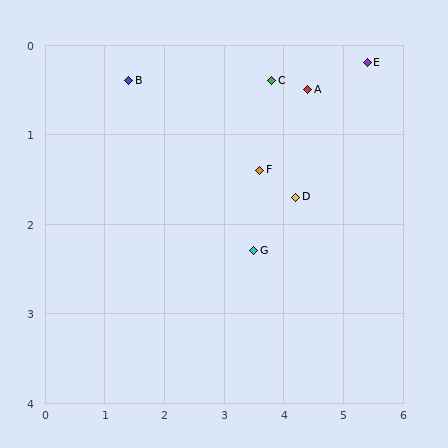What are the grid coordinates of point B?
Point B is at approximately (1.4, 0.4).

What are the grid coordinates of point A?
Point A is at approximately (4.4, 0.5).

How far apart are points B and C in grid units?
Points B and C are about 2.4 grid units apart.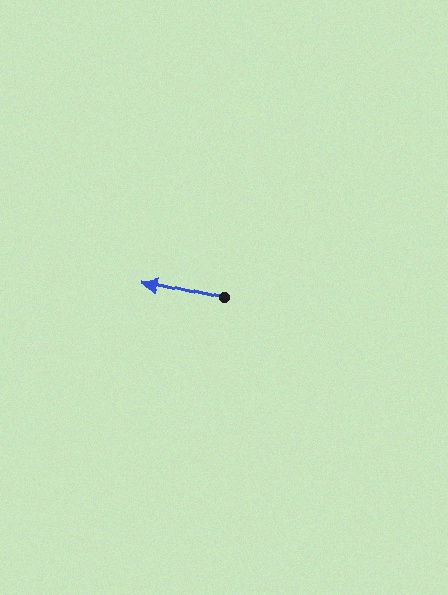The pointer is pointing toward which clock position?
Roughly 9 o'clock.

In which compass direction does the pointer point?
West.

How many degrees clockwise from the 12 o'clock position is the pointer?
Approximately 283 degrees.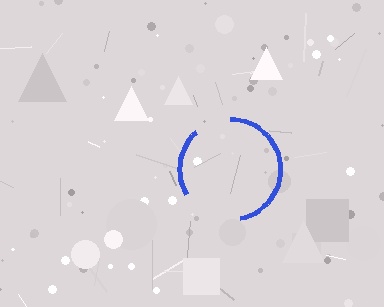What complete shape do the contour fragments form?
The contour fragments form a circle.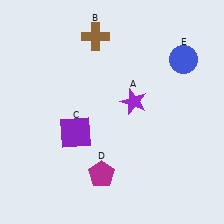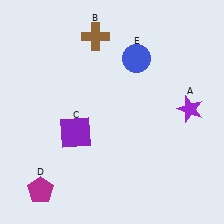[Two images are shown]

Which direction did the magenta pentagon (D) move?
The magenta pentagon (D) moved left.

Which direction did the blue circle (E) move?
The blue circle (E) moved left.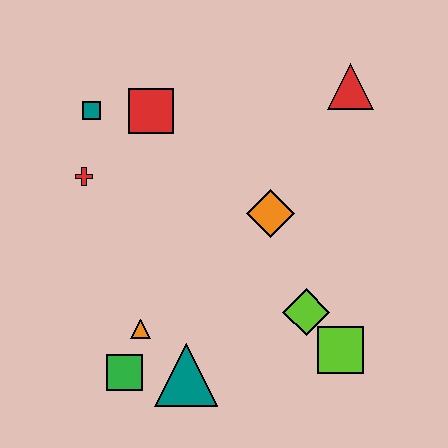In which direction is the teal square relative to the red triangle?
The teal square is to the left of the red triangle.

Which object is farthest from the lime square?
The teal square is farthest from the lime square.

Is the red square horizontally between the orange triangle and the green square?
No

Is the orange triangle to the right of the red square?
No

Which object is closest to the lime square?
The lime diamond is closest to the lime square.